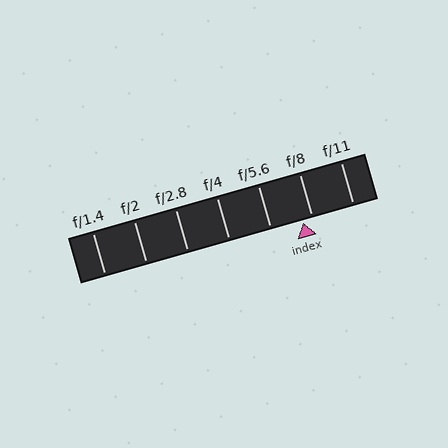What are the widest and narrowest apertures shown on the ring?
The widest aperture shown is f/1.4 and the narrowest is f/11.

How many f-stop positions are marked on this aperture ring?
There are 7 f-stop positions marked.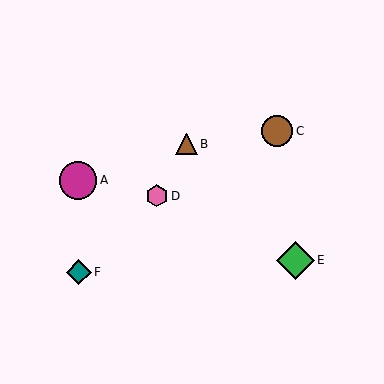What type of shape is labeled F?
Shape F is a teal diamond.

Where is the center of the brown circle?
The center of the brown circle is at (277, 131).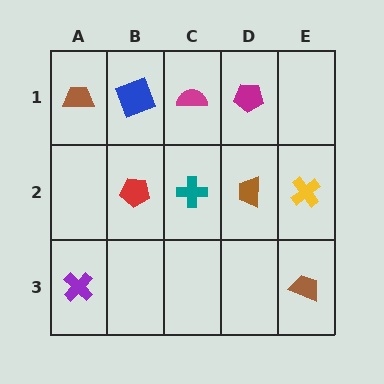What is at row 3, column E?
A brown trapezoid.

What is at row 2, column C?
A teal cross.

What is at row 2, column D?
A brown trapezoid.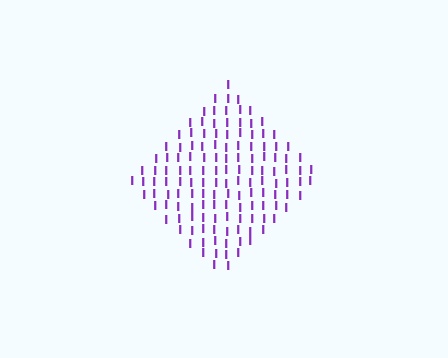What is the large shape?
The large shape is a diamond.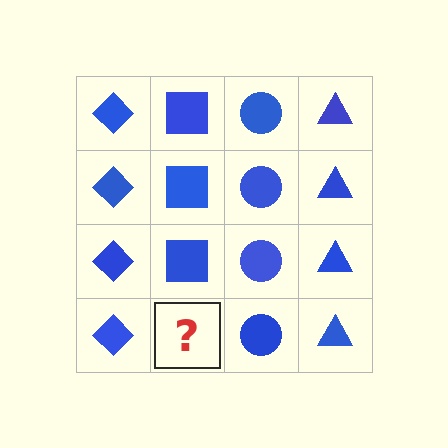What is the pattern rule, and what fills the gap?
The rule is that each column has a consistent shape. The gap should be filled with a blue square.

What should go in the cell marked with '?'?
The missing cell should contain a blue square.